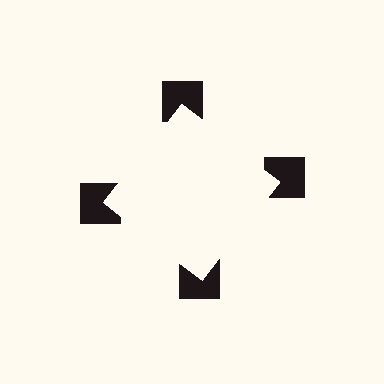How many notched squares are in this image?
There are 4 — one at each vertex of the illusory square.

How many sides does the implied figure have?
4 sides.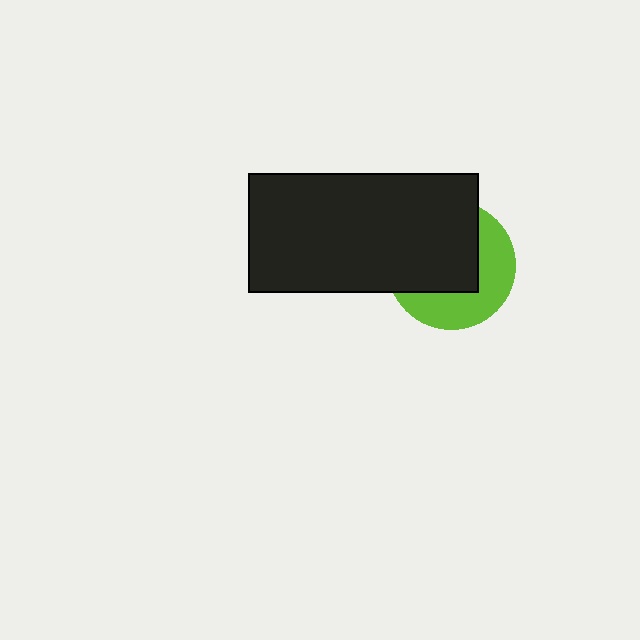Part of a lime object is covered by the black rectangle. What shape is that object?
It is a circle.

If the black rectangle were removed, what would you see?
You would see the complete lime circle.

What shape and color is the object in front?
The object in front is a black rectangle.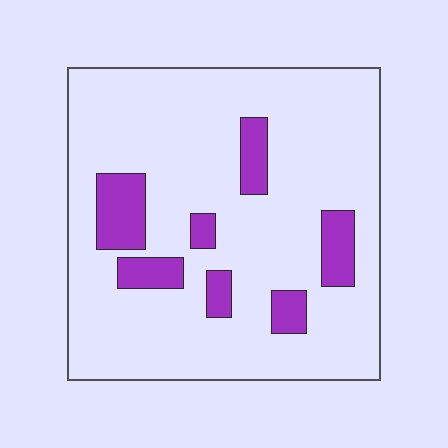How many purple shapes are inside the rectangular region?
7.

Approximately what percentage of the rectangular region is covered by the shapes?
Approximately 15%.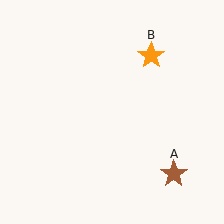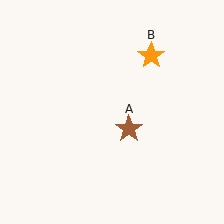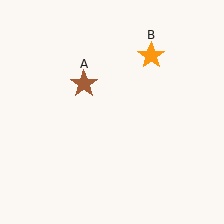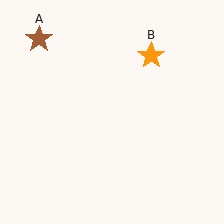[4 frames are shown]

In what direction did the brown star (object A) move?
The brown star (object A) moved up and to the left.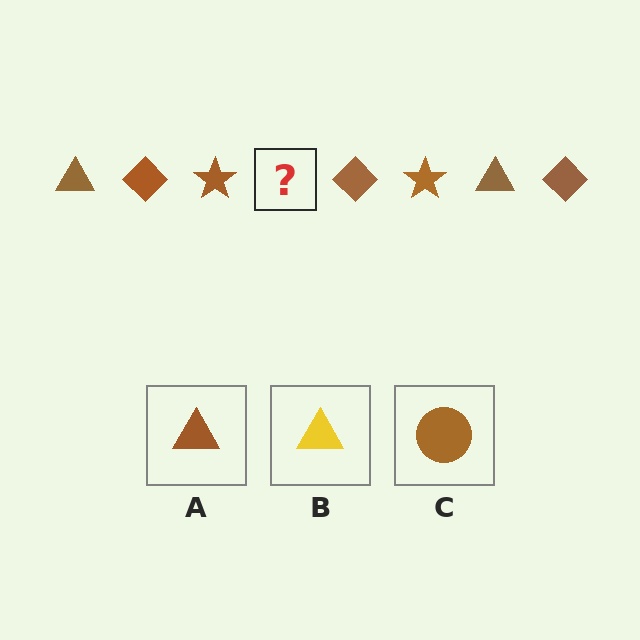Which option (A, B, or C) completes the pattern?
A.